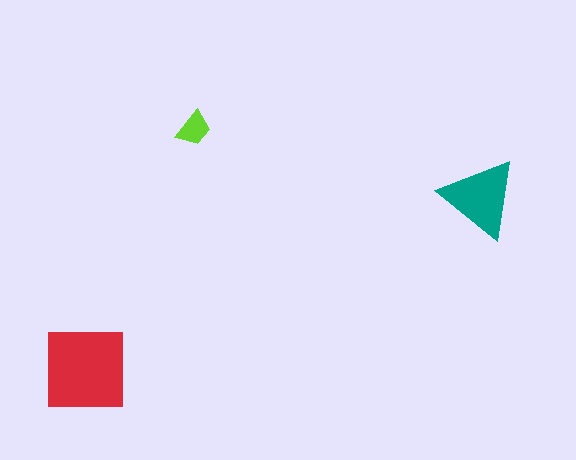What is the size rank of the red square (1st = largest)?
1st.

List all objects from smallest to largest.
The lime trapezoid, the teal triangle, the red square.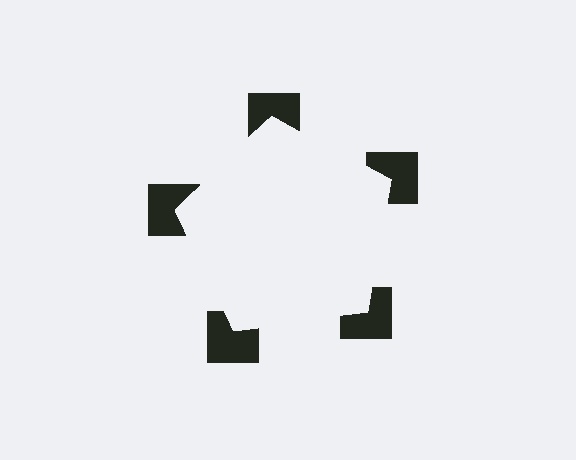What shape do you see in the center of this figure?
An illusory pentagon — its edges are inferred from the aligned wedge cuts in the notched squares, not physically drawn.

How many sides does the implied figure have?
5 sides.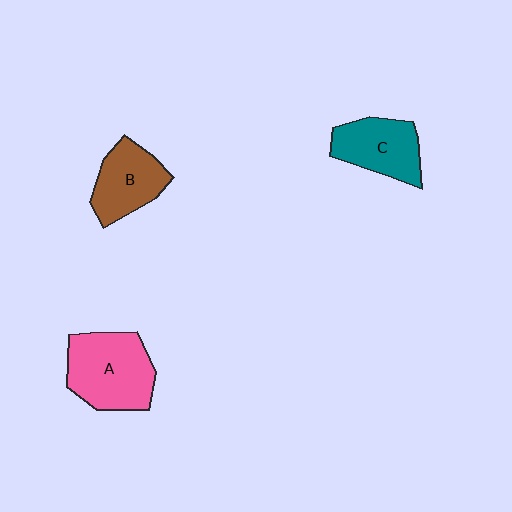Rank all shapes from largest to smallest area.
From largest to smallest: A (pink), C (teal), B (brown).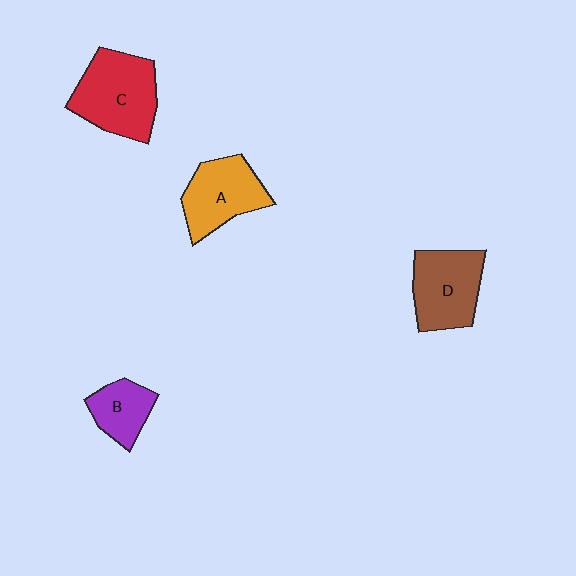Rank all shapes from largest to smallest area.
From largest to smallest: C (red), D (brown), A (orange), B (purple).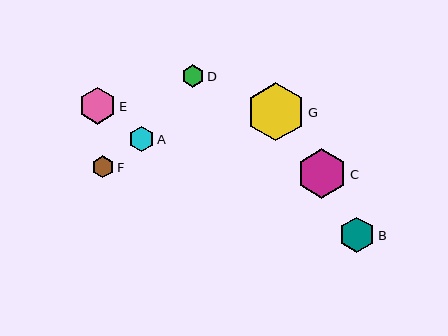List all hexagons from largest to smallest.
From largest to smallest: G, C, E, B, A, D, F.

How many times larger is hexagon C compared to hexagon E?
Hexagon C is approximately 1.3 times the size of hexagon E.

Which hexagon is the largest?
Hexagon G is the largest with a size of approximately 58 pixels.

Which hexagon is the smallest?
Hexagon F is the smallest with a size of approximately 22 pixels.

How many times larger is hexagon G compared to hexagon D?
Hexagon G is approximately 2.6 times the size of hexagon D.